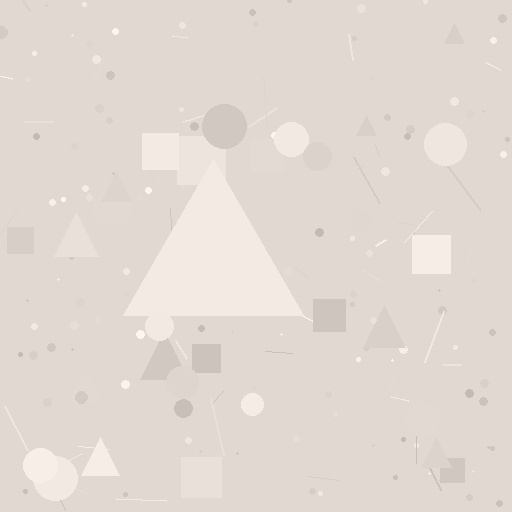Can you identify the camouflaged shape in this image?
The camouflaged shape is a triangle.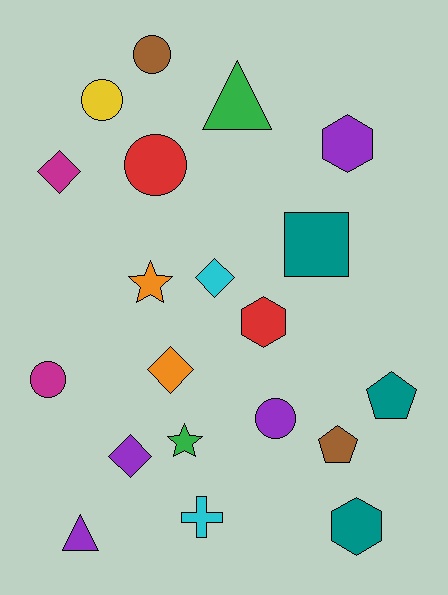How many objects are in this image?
There are 20 objects.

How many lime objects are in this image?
There are no lime objects.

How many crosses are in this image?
There is 1 cross.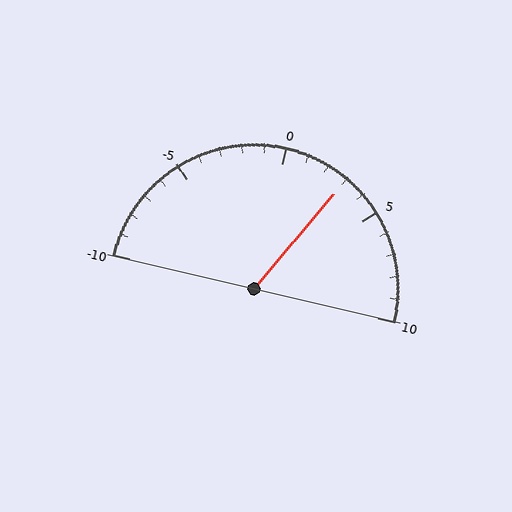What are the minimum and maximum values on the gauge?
The gauge ranges from -10 to 10.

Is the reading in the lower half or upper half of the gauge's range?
The reading is in the upper half of the range (-10 to 10).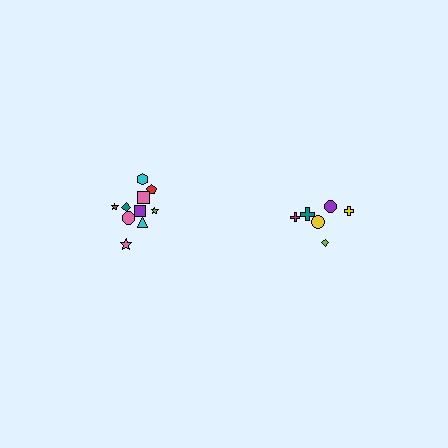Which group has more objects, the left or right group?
The left group.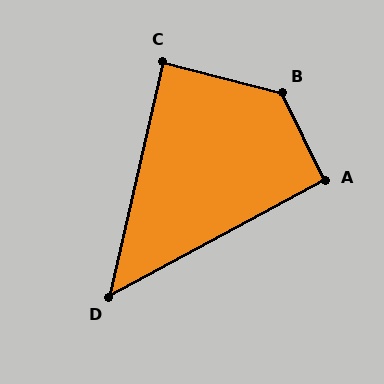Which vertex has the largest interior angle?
B, at approximately 131 degrees.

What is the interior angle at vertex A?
Approximately 92 degrees (approximately right).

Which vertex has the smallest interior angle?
D, at approximately 49 degrees.